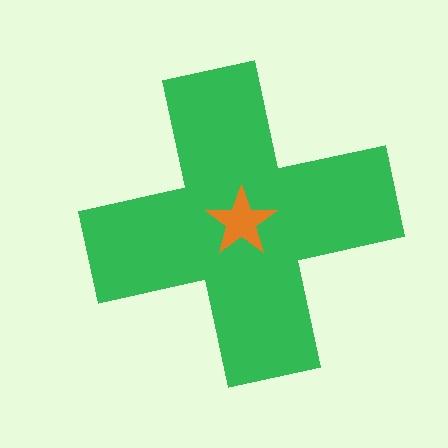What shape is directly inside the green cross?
The orange star.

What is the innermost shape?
The orange star.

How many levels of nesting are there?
2.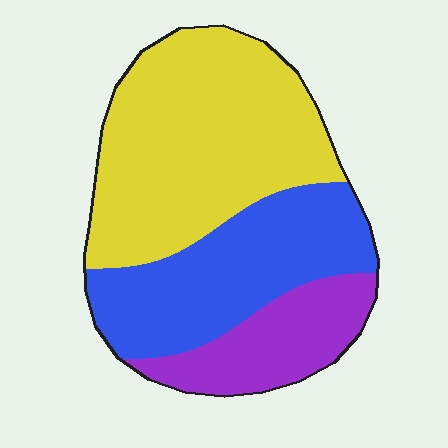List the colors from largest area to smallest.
From largest to smallest: yellow, blue, purple.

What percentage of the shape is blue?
Blue covers around 35% of the shape.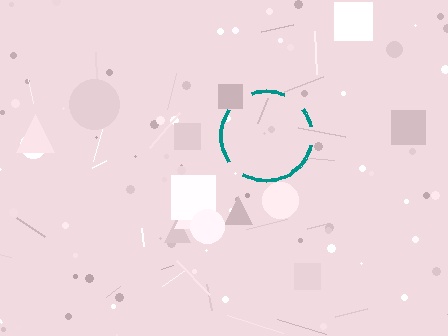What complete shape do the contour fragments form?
The contour fragments form a circle.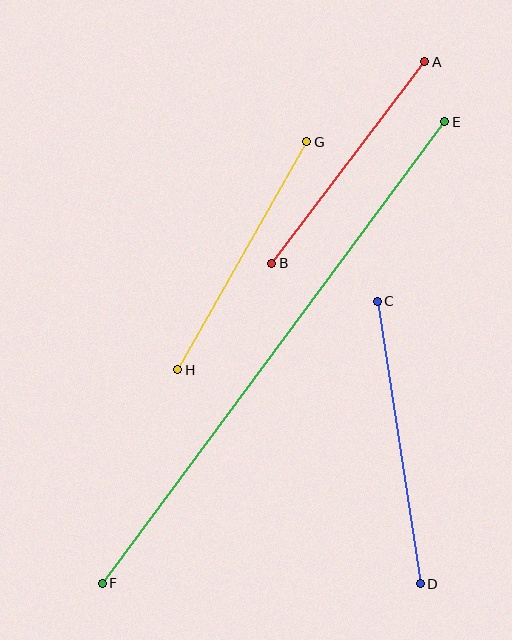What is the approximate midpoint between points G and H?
The midpoint is at approximately (242, 256) pixels.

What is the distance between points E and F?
The distance is approximately 574 pixels.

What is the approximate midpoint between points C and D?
The midpoint is at approximately (399, 442) pixels.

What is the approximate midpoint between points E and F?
The midpoint is at approximately (274, 352) pixels.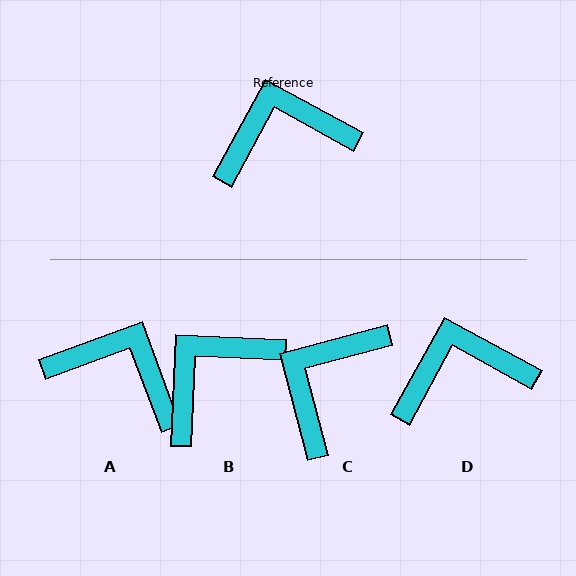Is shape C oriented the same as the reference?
No, it is off by about 43 degrees.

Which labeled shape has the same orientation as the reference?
D.